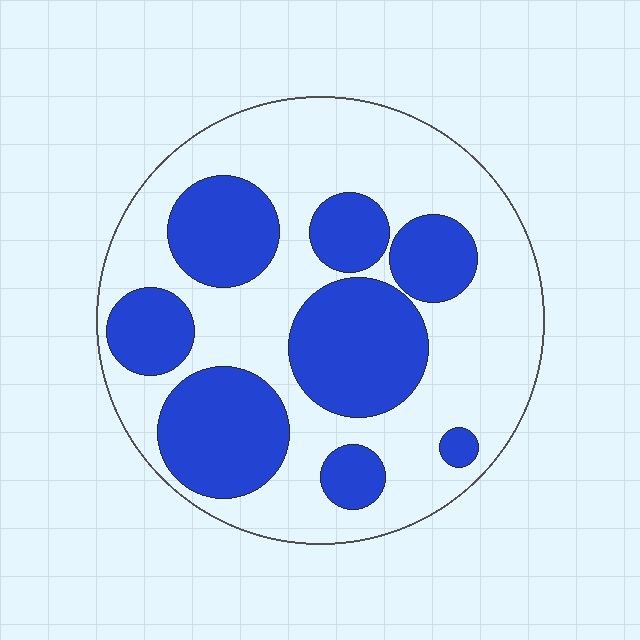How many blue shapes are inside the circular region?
8.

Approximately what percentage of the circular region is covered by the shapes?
Approximately 40%.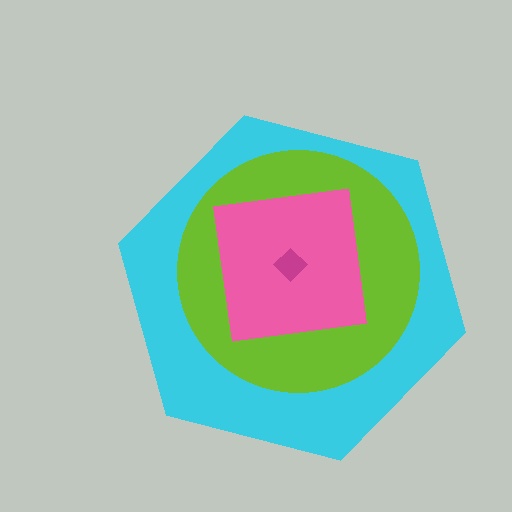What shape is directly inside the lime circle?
The pink square.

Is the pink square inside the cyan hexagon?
Yes.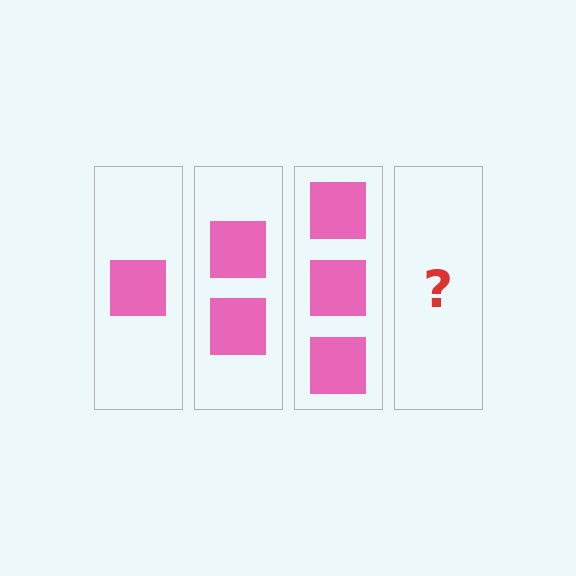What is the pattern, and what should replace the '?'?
The pattern is that each step adds one more square. The '?' should be 4 squares.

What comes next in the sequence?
The next element should be 4 squares.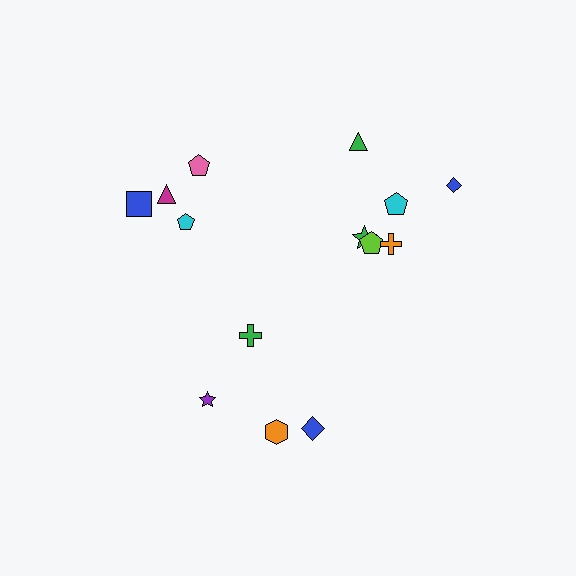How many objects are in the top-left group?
There are 4 objects.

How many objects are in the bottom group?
There are 4 objects.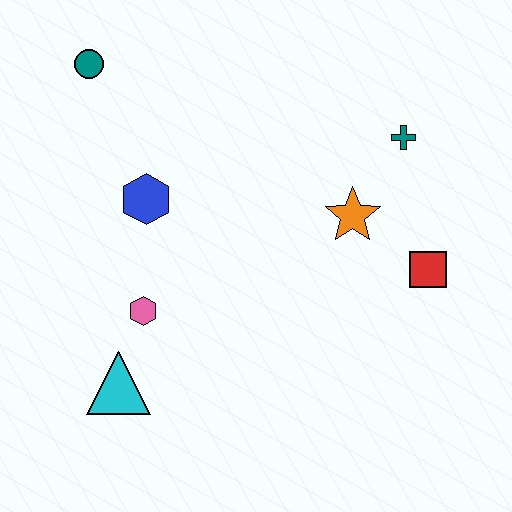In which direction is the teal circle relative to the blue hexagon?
The teal circle is above the blue hexagon.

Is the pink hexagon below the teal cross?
Yes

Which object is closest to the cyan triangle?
The pink hexagon is closest to the cyan triangle.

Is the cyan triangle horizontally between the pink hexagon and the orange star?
No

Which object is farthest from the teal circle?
The red square is farthest from the teal circle.